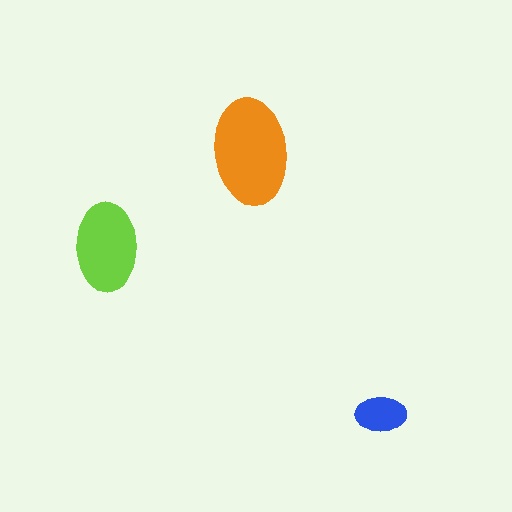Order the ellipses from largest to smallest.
the orange one, the lime one, the blue one.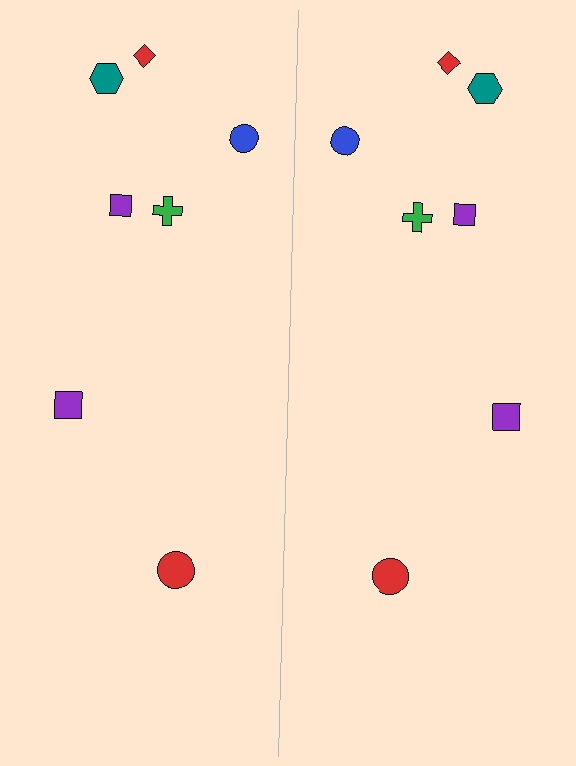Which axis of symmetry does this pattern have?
The pattern has a vertical axis of symmetry running through the center of the image.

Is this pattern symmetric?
Yes, this pattern has bilateral (reflection) symmetry.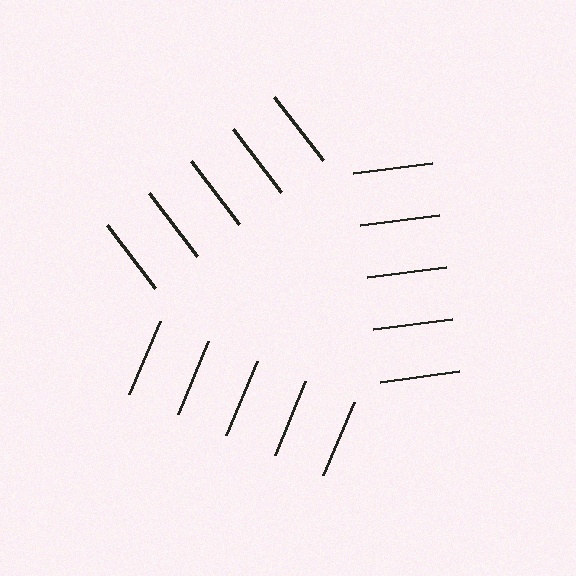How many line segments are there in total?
15 — 5 along each of the 3 edges.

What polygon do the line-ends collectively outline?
An illusory triangle — the line segments terminate on its edges but no continuous stroke is drawn.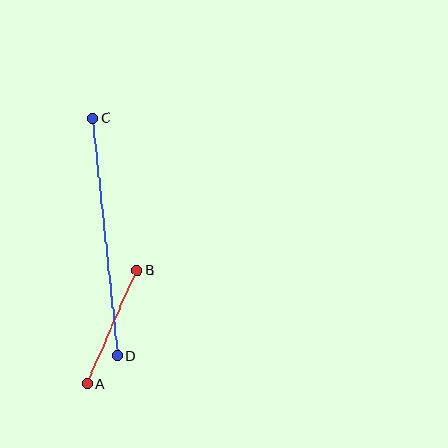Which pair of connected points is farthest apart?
Points C and D are farthest apart.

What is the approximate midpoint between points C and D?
The midpoint is at approximately (105, 237) pixels.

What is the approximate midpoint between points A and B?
The midpoint is at approximately (112, 327) pixels.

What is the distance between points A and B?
The distance is approximately 124 pixels.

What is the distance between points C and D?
The distance is approximately 239 pixels.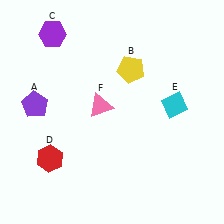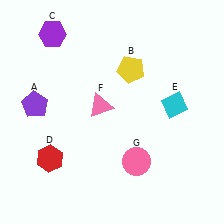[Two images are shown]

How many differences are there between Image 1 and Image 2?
There is 1 difference between the two images.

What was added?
A pink circle (G) was added in Image 2.